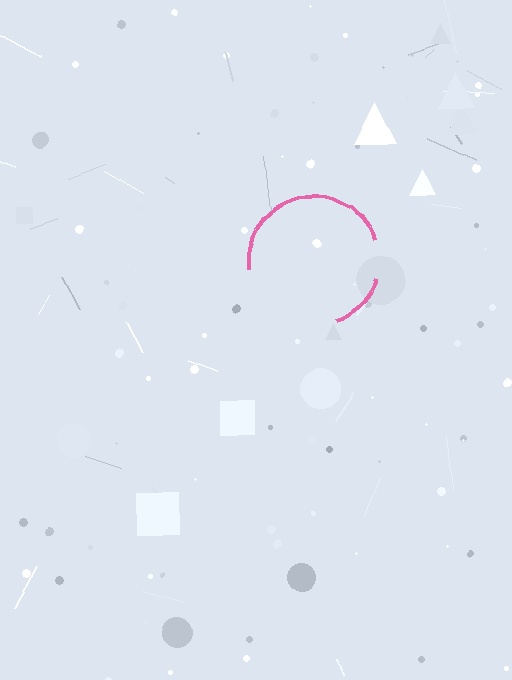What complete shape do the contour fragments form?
The contour fragments form a circle.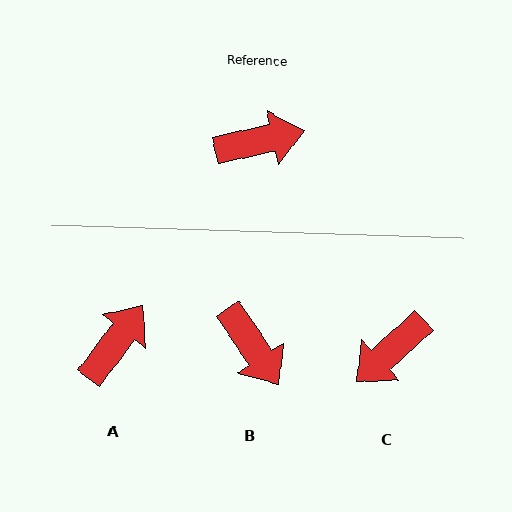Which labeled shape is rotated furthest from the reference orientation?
C, about 150 degrees away.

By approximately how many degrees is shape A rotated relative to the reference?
Approximately 40 degrees counter-clockwise.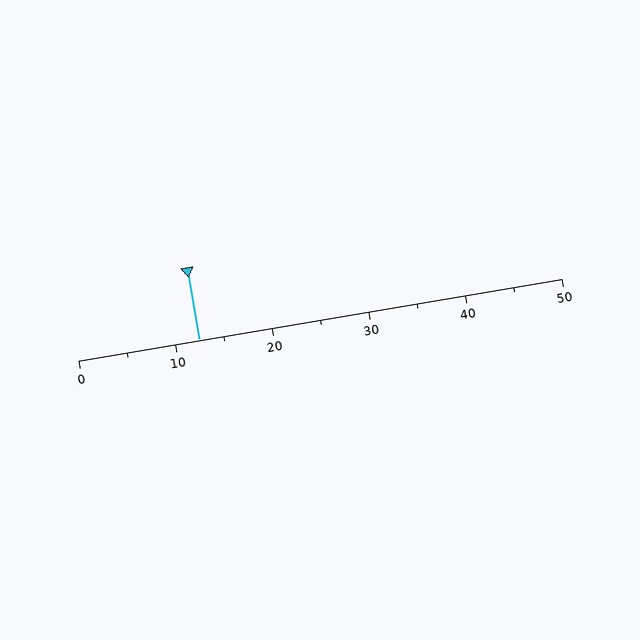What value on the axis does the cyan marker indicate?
The marker indicates approximately 12.5.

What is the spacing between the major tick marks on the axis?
The major ticks are spaced 10 apart.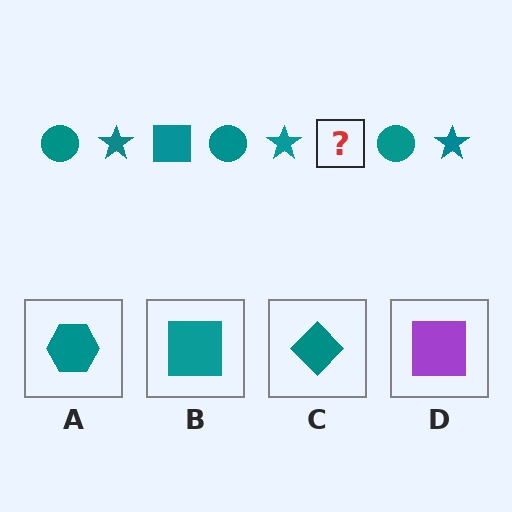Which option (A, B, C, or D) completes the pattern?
B.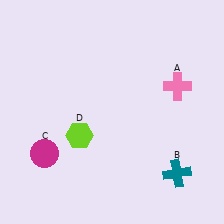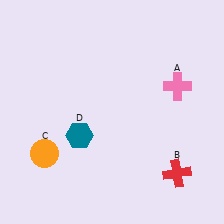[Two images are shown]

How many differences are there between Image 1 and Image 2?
There are 3 differences between the two images.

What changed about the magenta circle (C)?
In Image 1, C is magenta. In Image 2, it changed to orange.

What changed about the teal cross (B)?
In Image 1, B is teal. In Image 2, it changed to red.